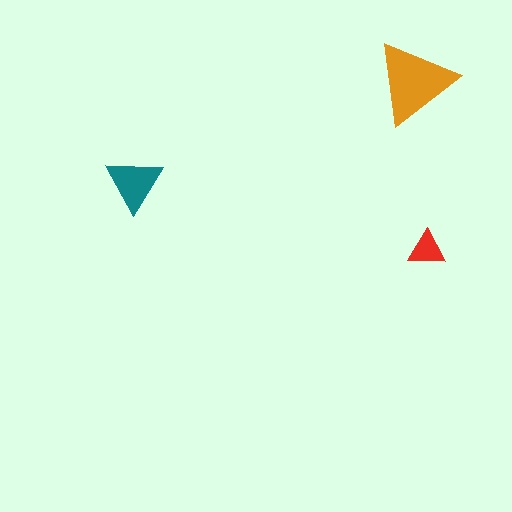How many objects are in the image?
There are 3 objects in the image.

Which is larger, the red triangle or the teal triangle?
The teal one.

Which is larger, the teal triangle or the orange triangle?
The orange one.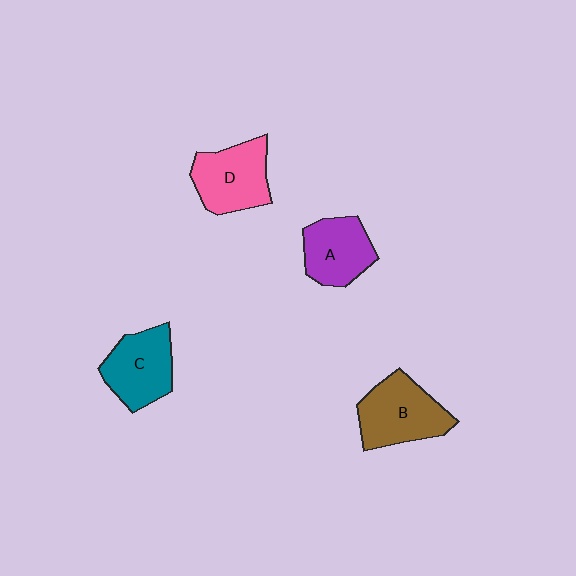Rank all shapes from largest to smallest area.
From largest to smallest: B (brown), D (pink), C (teal), A (purple).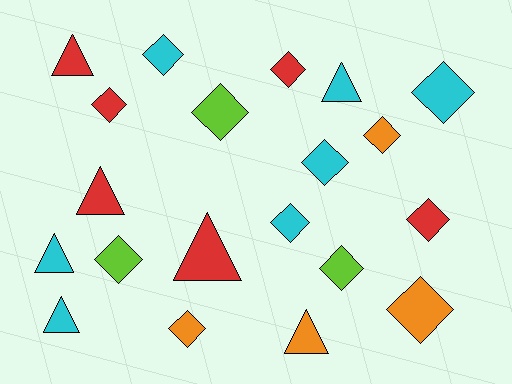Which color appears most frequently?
Cyan, with 7 objects.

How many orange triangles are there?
There is 1 orange triangle.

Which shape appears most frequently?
Diamond, with 13 objects.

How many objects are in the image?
There are 20 objects.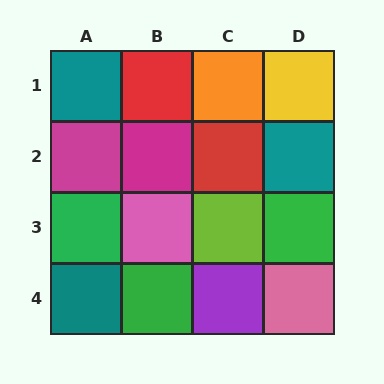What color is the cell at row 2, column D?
Teal.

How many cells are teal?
3 cells are teal.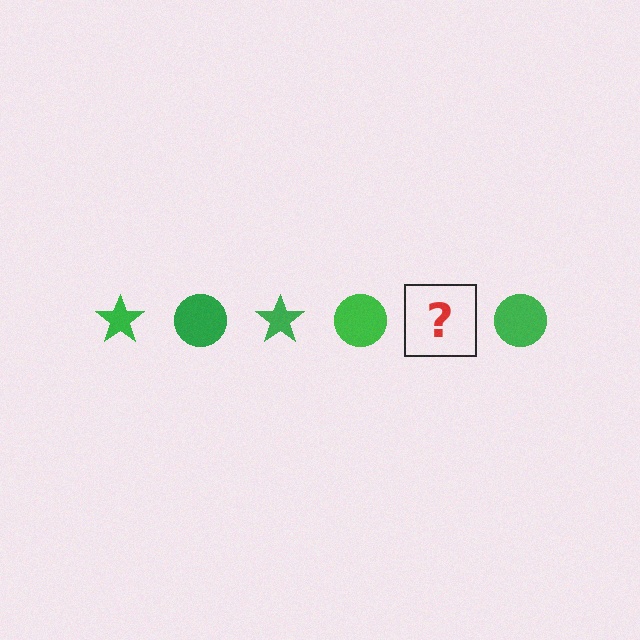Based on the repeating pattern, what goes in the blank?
The blank should be a green star.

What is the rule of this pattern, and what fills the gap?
The rule is that the pattern cycles through star, circle shapes in green. The gap should be filled with a green star.